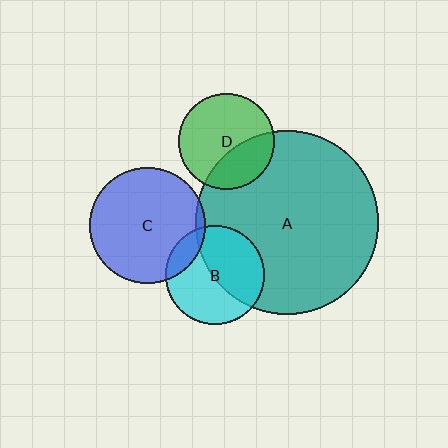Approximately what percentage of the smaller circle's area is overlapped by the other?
Approximately 50%.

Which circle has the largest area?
Circle A (teal).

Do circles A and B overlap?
Yes.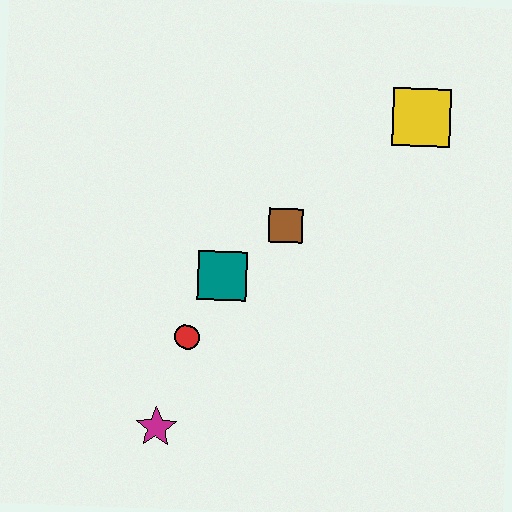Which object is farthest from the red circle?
The yellow square is farthest from the red circle.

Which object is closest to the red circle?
The teal square is closest to the red circle.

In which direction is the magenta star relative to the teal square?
The magenta star is below the teal square.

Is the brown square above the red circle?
Yes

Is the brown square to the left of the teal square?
No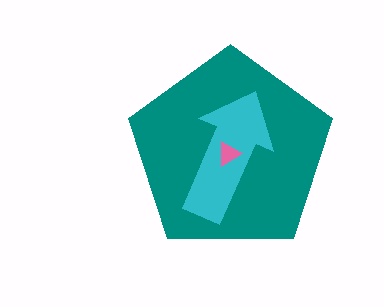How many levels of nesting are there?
3.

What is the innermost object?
The pink triangle.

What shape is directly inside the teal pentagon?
The cyan arrow.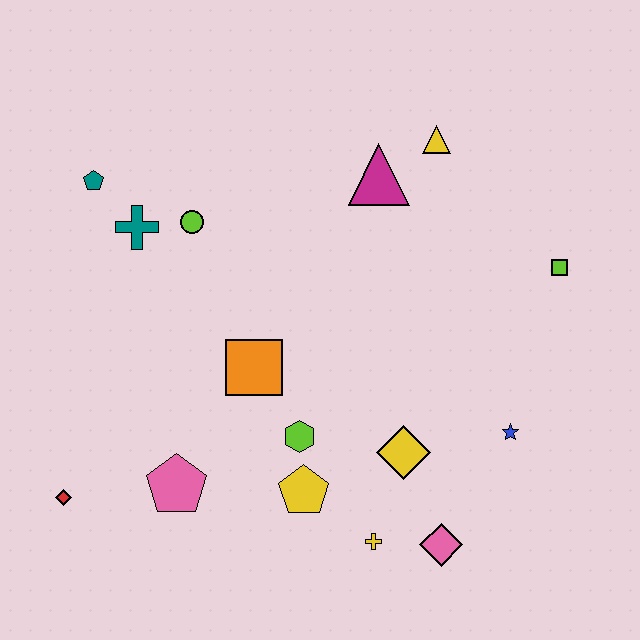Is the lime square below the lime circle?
Yes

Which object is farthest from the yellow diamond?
The teal pentagon is farthest from the yellow diamond.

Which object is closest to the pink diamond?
The yellow cross is closest to the pink diamond.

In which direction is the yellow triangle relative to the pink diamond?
The yellow triangle is above the pink diamond.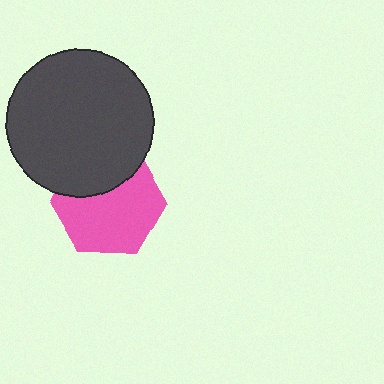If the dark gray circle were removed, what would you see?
You would see the complete pink hexagon.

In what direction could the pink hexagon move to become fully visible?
The pink hexagon could move down. That would shift it out from behind the dark gray circle entirely.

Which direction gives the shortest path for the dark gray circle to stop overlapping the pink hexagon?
Moving up gives the shortest separation.